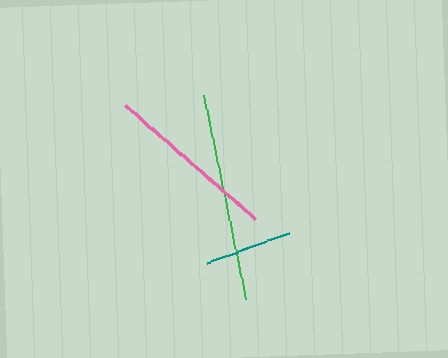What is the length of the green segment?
The green segment is approximately 209 pixels long.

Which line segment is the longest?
The green line is the longest at approximately 209 pixels.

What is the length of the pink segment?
The pink segment is approximately 173 pixels long.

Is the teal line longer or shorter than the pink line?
The pink line is longer than the teal line.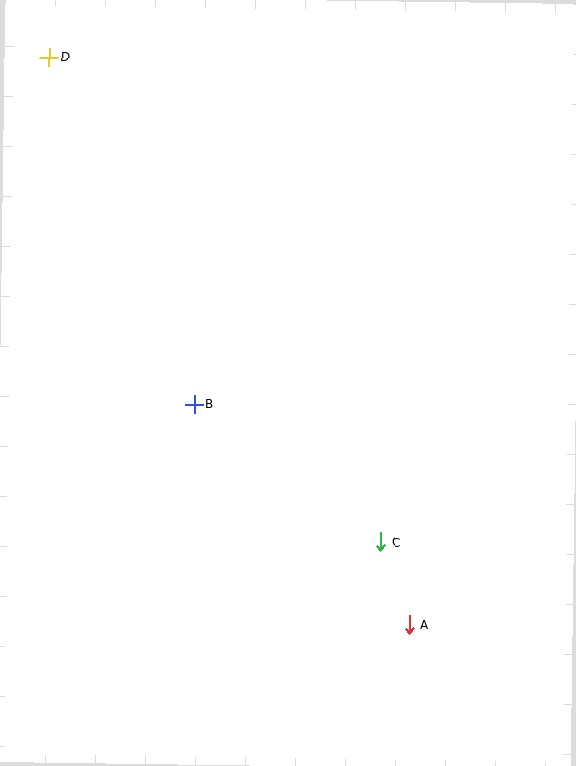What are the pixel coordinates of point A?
Point A is at (409, 625).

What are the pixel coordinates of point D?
Point D is at (49, 57).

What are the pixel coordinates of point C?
Point C is at (380, 542).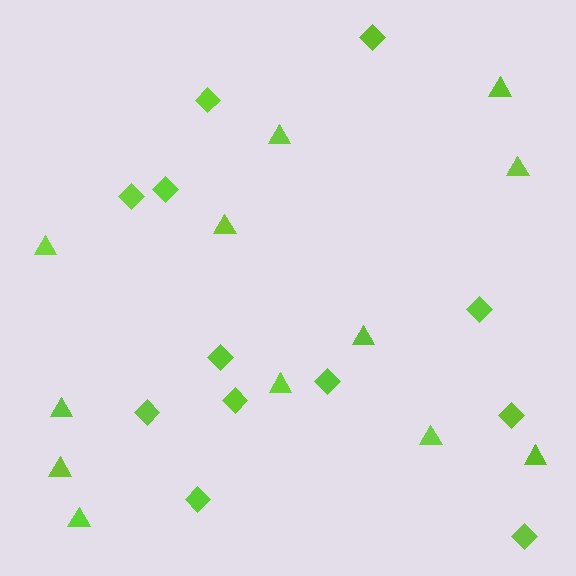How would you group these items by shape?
There are 2 groups: one group of triangles (12) and one group of diamonds (12).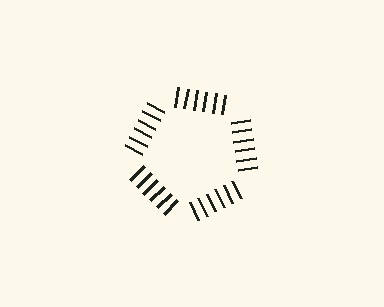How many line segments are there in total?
30 — 6 along each of the 5 edges.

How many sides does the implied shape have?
5 sides — the line-ends trace a pentagon.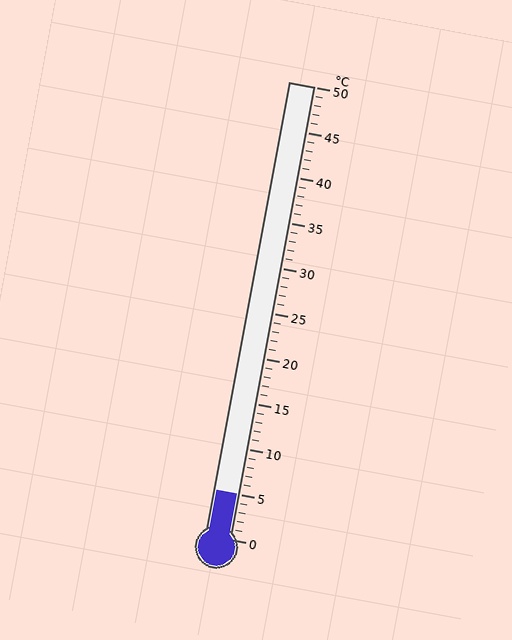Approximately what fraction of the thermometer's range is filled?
The thermometer is filled to approximately 10% of its range.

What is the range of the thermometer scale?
The thermometer scale ranges from 0°C to 50°C.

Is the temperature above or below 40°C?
The temperature is below 40°C.